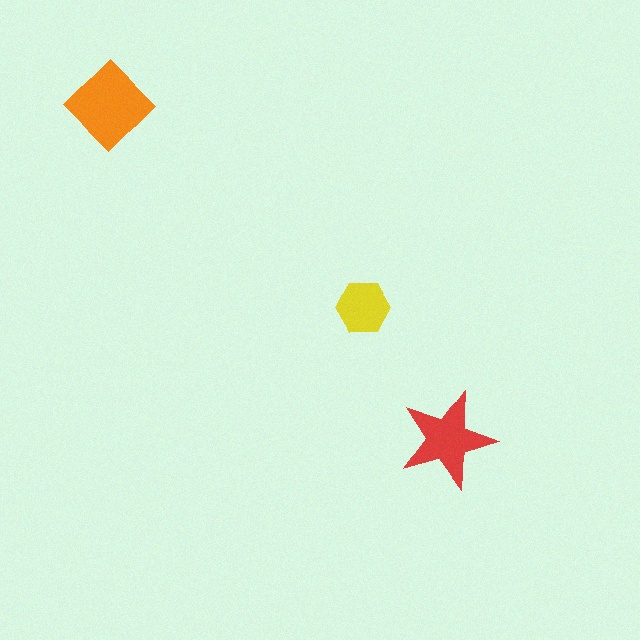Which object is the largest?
The orange diamond.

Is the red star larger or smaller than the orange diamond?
Smaller.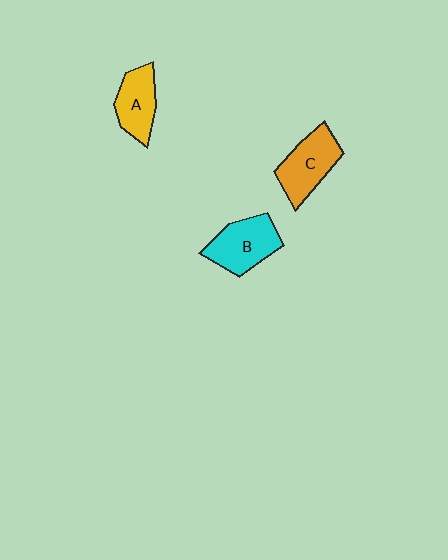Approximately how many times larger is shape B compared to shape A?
Approximately 1.3 times.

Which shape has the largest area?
Shape B (cyan).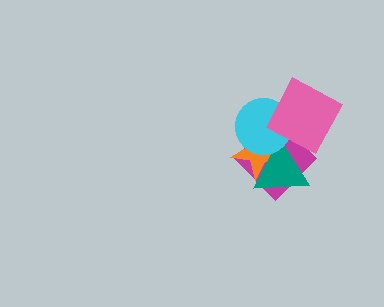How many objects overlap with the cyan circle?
4 objects overlap with the cyan circle.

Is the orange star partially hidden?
Yes, it is partially covered by another shape.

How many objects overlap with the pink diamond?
4 objects overlap with the pink diamond.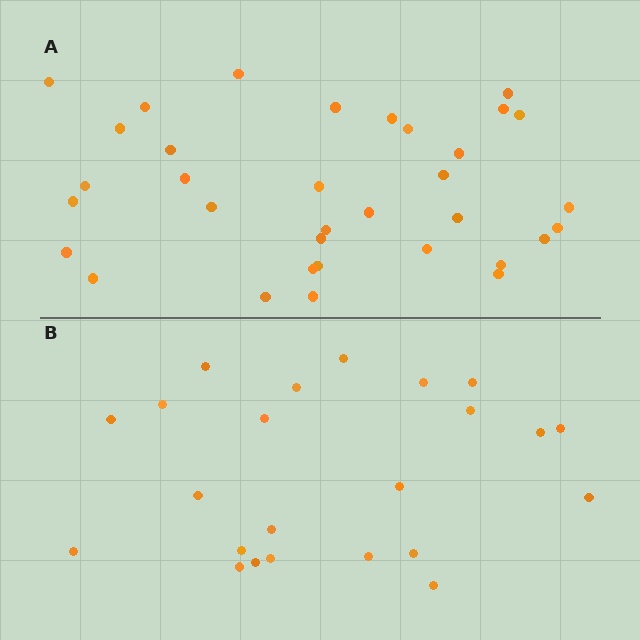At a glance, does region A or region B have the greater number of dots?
Region A (the top region) has more dots.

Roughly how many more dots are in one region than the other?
Region A has roughly 12 or so more dots than region B.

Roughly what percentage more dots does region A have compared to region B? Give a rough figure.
About 50% more.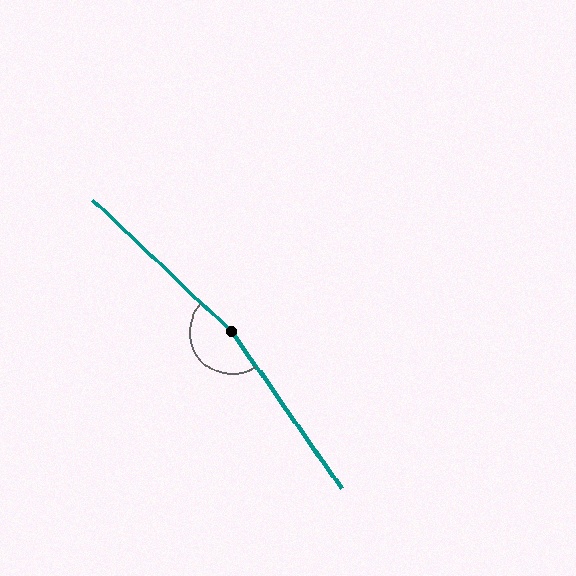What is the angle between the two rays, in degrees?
Approximately 168 degrees.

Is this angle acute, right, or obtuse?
It is obtuse.